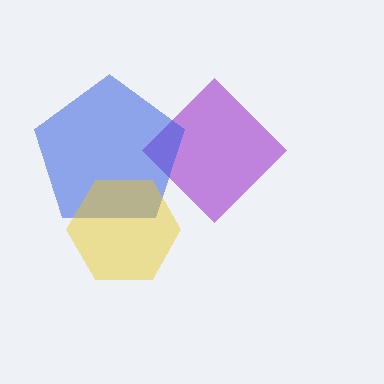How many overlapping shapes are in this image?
There are 3 overlapping shapes in the image.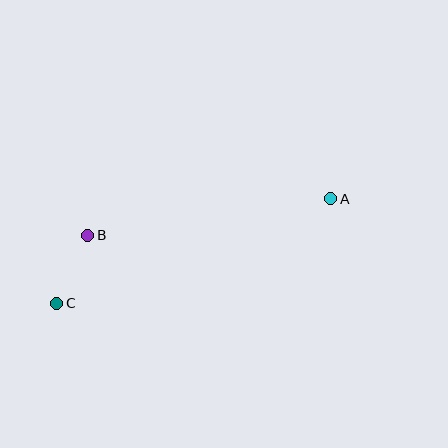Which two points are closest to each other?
Points B and C are closest to each other.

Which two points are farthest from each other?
Points A and C are farthest from each other.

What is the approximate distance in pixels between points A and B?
The distance between A and B is approximately 246 pixels.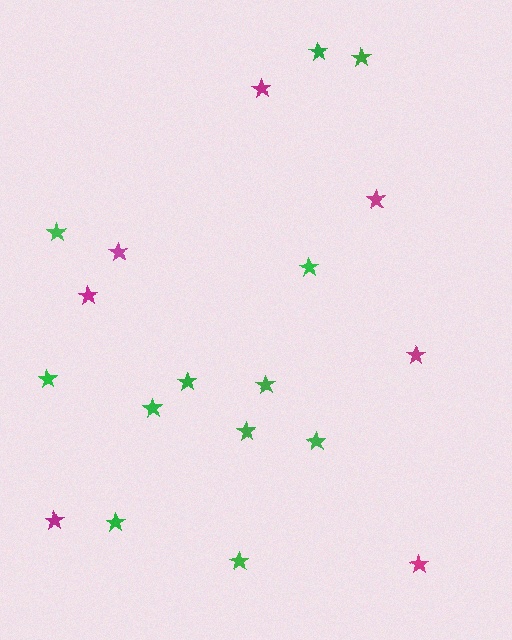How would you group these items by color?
There are 2 groups: one group of magenta stars (7) and one group of green stars (12).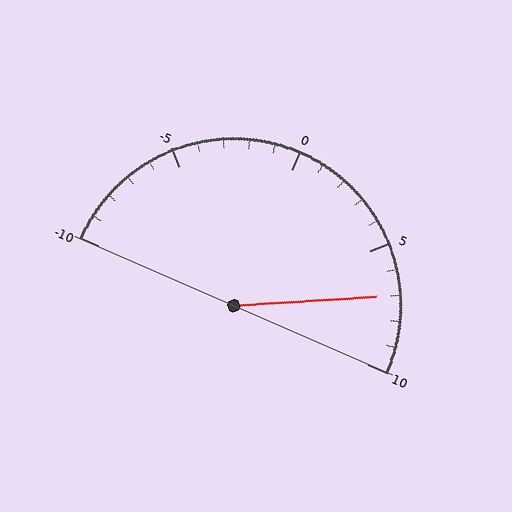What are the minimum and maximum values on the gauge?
The gauge ranges from -10 to 10.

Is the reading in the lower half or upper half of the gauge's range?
The reading is in the upper half of the range (-10 to 10).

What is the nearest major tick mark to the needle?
The nearest major tick mark is 5.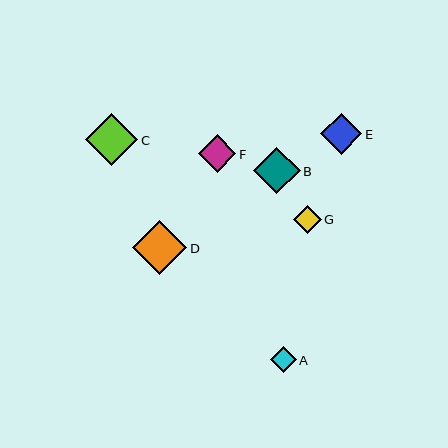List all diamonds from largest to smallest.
From largest to smallest: D, C, B, E, F, G, A.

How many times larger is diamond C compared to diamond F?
Diamond C is approximately 1.4 times the size of diamond F.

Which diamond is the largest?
Diamond D is the largest with a size of approximately 54 pixels.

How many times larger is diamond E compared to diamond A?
Diamond E is approximately 1.6 times the size of diamond A.